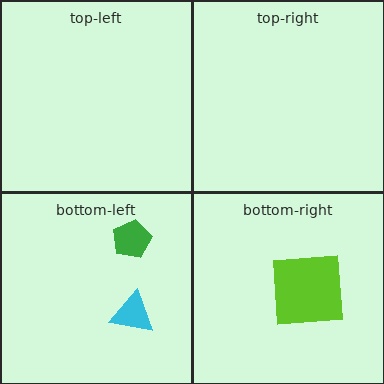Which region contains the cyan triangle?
The bottom-left region.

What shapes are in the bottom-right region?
The lime square.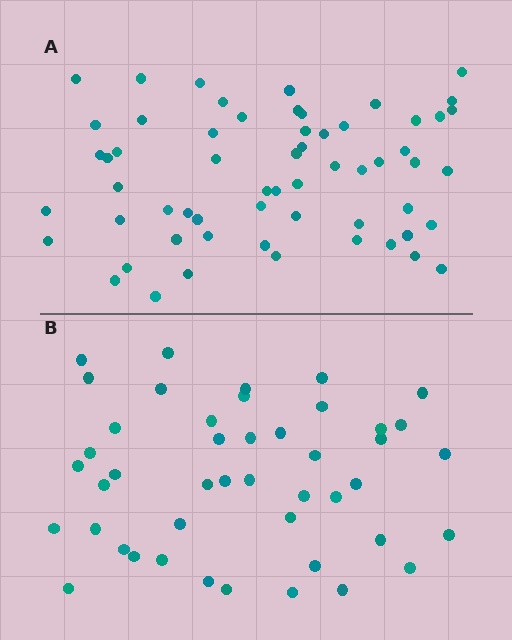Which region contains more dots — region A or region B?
Region A (the top region) has more dots.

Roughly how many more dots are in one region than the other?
Region A has approximately 15 more dots than region B.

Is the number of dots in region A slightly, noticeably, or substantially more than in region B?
Region A has noticeably more, but not dramatically so. The ratio is roughly 1.3 to 1.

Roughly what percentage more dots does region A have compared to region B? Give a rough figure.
About 35% more.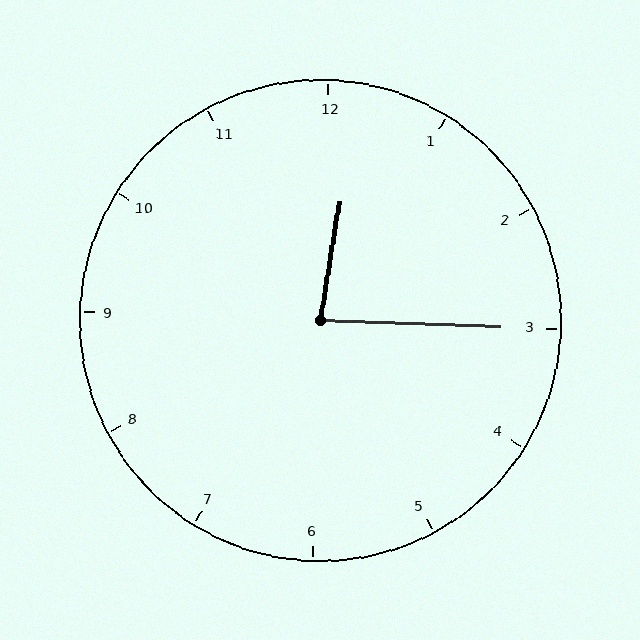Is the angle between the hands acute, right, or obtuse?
It is acute.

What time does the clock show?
12:15.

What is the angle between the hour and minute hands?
Approximately 82 degrees.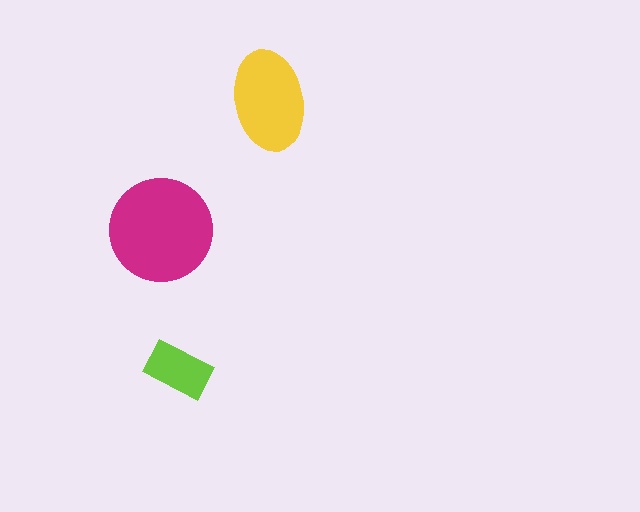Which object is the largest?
The magenta circle.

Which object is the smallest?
The lime rectangle.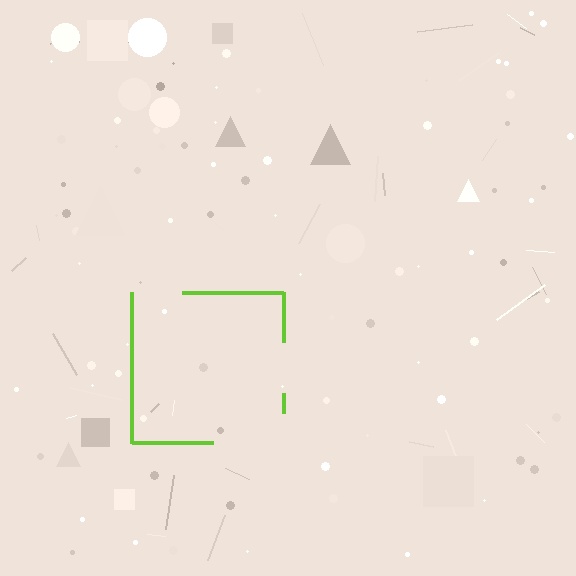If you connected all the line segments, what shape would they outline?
They would outline a square.